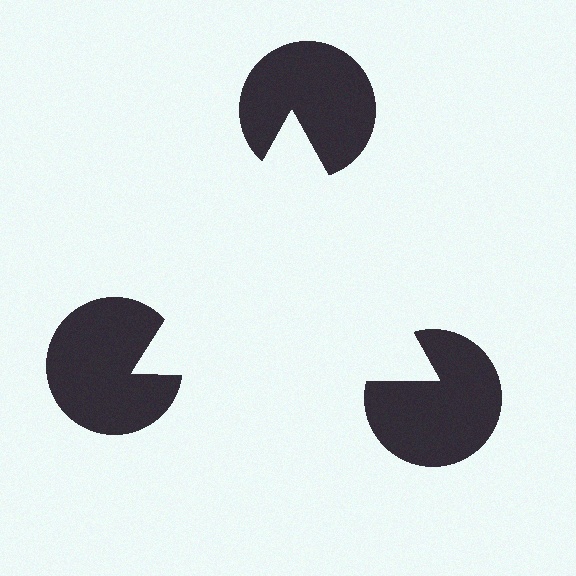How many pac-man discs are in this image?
There are 3 — one at each vertex of the illusory triangle.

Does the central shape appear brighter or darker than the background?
It typically appears slightly brighter than the background, even though no actual brightness change is drawn.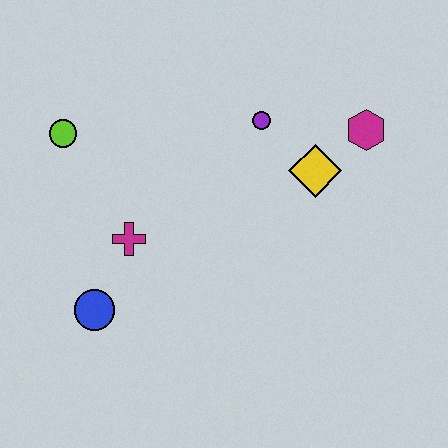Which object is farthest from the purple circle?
The blue circle is farthest from the purple circle.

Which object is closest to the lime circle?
The magenta cross is closest to the lime circle.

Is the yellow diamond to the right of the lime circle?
Yes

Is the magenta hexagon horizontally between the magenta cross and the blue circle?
No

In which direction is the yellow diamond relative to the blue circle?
The yellow diamond is to the right of the blue circle.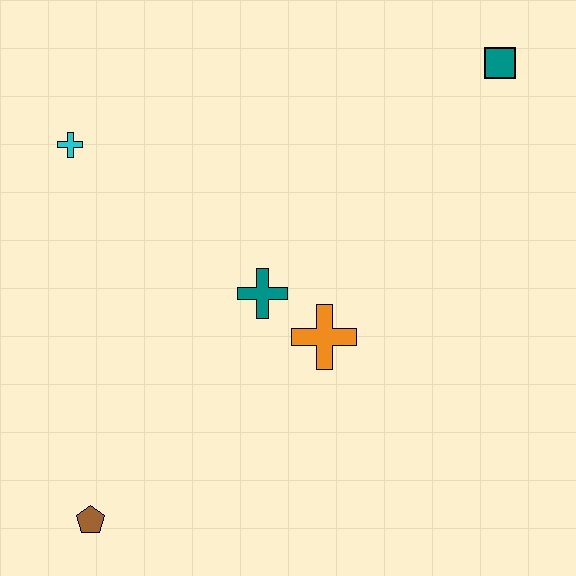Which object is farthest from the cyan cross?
The teal square is farthest from the cyan cross.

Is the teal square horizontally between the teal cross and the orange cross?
No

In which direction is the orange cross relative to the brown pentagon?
The orange cross is to the right of the brown pentagon.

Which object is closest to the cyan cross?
The teal cross is closest to the cyan cross.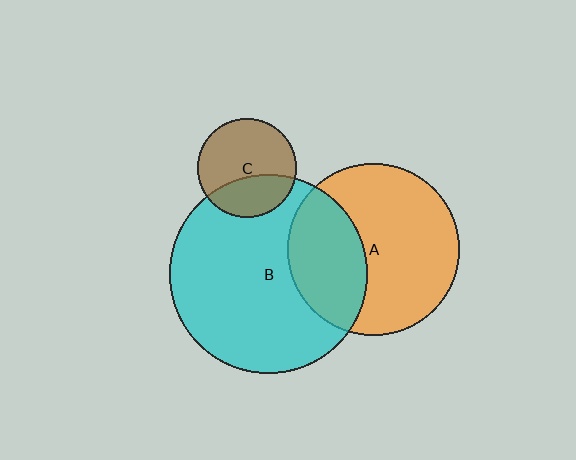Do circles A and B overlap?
Yes.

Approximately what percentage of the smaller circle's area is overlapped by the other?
Approximately 35%.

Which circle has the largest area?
Circle B (cyan).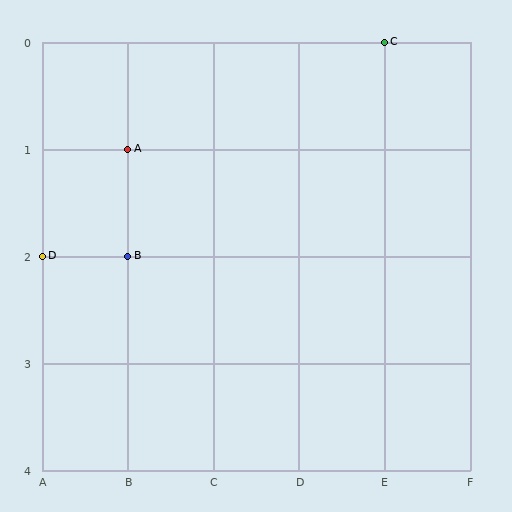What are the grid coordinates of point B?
Point B is at grid coordinates (B, 2).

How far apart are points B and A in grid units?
Points B and A are 1 row apart.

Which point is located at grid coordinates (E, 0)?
Point C is at (E, 0).